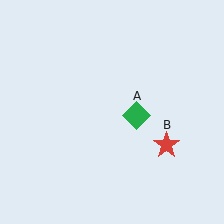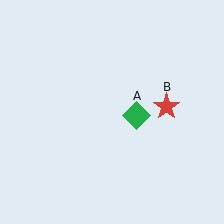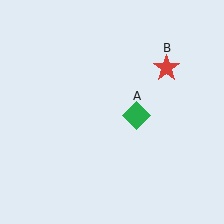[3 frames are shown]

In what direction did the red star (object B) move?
The red star (object B) moved up.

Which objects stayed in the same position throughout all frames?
Green diamond (object A) remained stationary.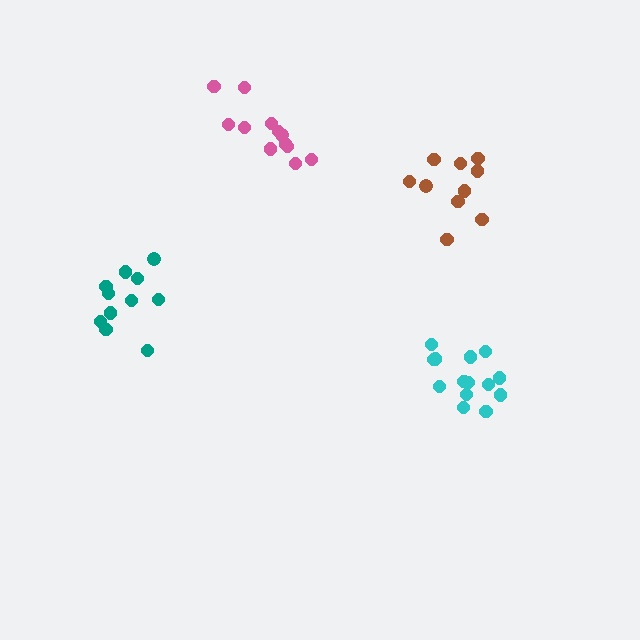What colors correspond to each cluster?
The clusters are colored: pink, brown, cyan, teal.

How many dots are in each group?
Group 1: 12 dots, Group 2: 10 dots, Group 3: 14 dots, Group 4: 11 dots (47 total).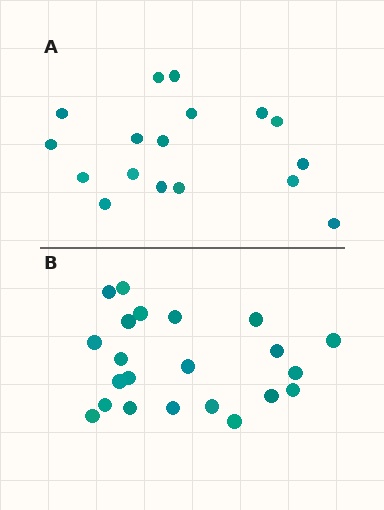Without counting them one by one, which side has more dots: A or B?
Region B (the bottom region) has more dots.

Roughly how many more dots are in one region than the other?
Region B has about 5 more dots than region A.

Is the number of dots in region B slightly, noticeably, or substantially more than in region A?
Region B has noticeably more, but not dramatically so. The ratio is roughly 1.3 to 1.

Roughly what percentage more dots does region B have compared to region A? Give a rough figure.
About 30% more.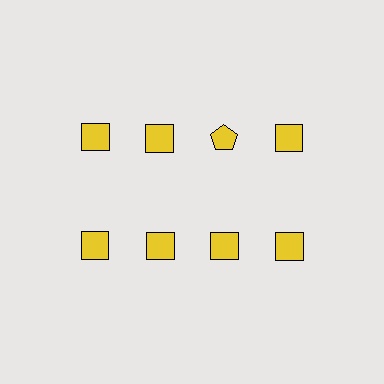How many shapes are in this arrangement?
There are 8 shapes arranged in a grid pattern.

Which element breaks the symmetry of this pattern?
The yellow pentagon in the top row, center column breaks the symmetry. All other shapes are yellow squares.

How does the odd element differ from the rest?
It has a different shape: pentagon instead of square.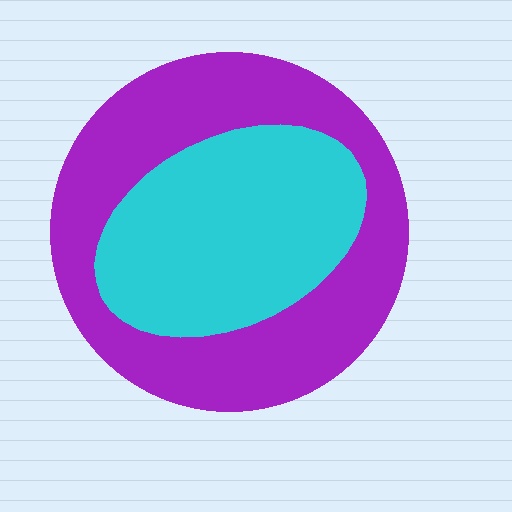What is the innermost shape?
The cyan ellipse.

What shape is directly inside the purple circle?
The cyan ellipse.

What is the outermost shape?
The purple circle.